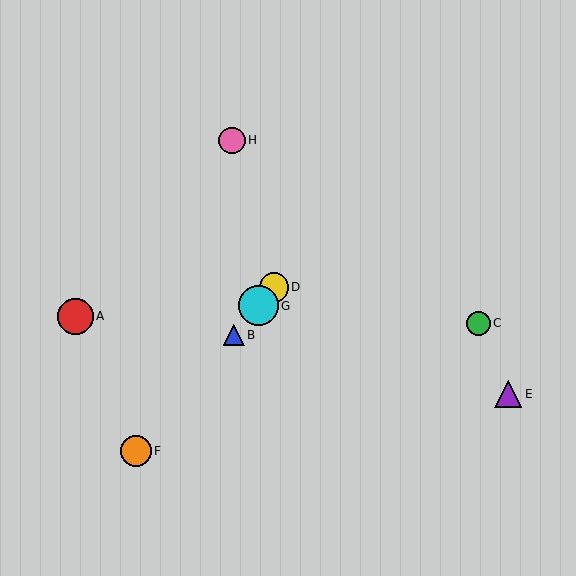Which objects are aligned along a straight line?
Objects B, D, F, G are aligned along a straight line.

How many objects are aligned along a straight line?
4 objects (B, D, F, G) are aligned along a straight line.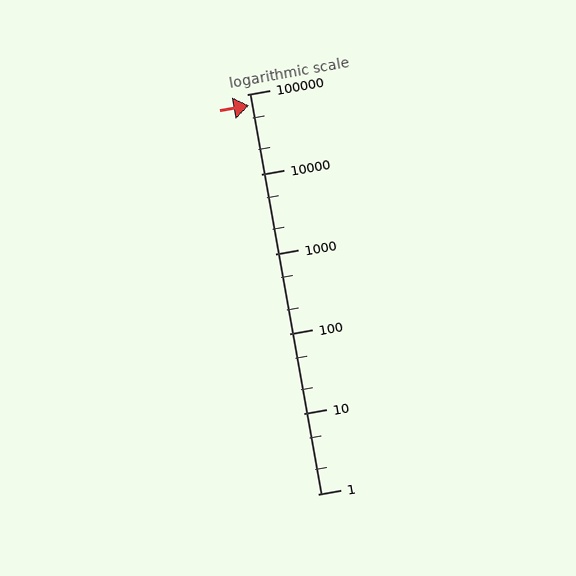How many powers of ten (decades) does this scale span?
The scale spans 5 decades, from 1 to 100000.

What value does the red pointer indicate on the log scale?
The pointer indicates approximately 72000.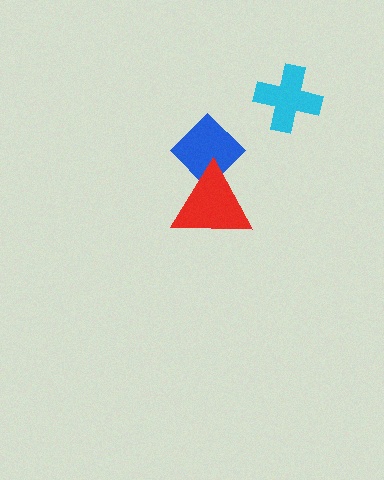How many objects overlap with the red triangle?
1 object overlaps with the red triangle.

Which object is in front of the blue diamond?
The red triangle is in front of the blue diamond.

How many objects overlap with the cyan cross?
0 objects overlap with the cyan cross.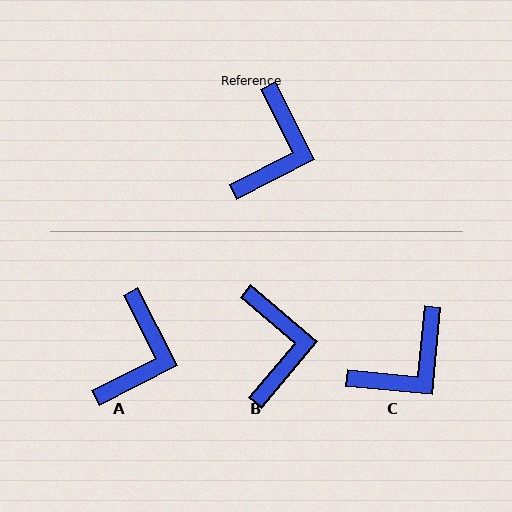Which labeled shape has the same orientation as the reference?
A.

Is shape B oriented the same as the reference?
No, it is off by about 23 degrees.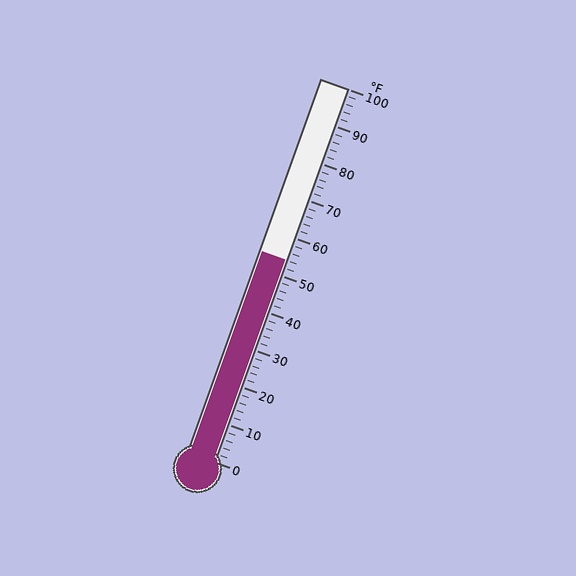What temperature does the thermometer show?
The thermometer shows approximately 54°F.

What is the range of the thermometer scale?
The thermometer scale ranges from 0°F to 100°F.